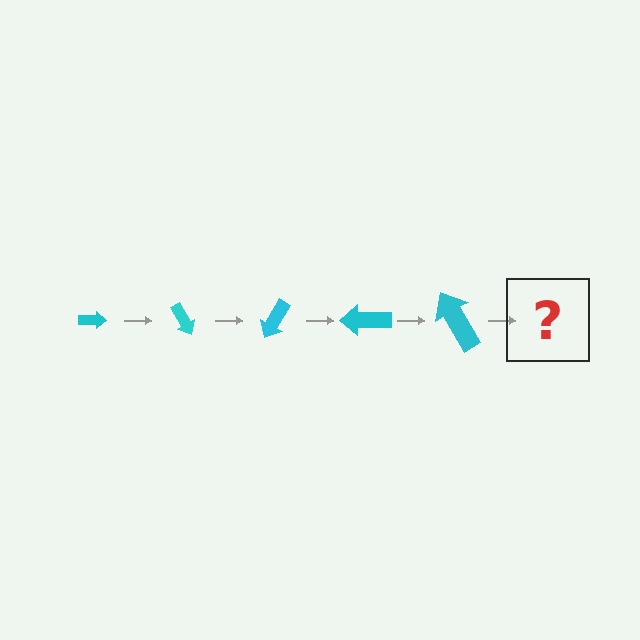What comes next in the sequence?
The next element should be an arrow, larger than the previous one and rotated 300 degrees from the start.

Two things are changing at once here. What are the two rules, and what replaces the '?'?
The two rules are that the arrow grows larger each step and it rotates 60 degrees each step. The '?' should be an arrow, larger than the previous one and rotated 300 degrees from the start.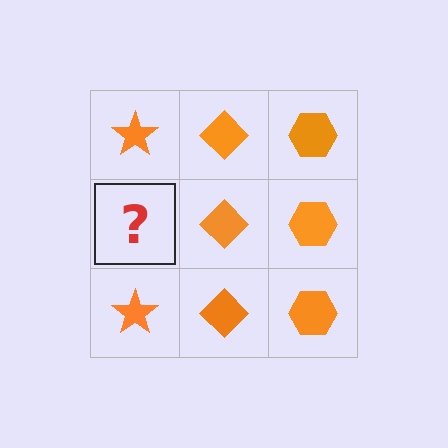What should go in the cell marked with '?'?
The missing cell should contain an orange star.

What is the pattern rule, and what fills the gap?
The rule is that each column has a consistent shape. The gap should be filled with an orange star.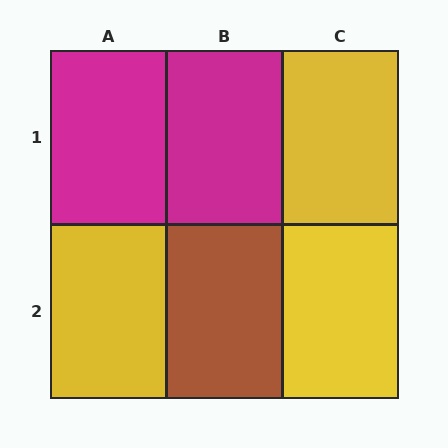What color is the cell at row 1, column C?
Yellow.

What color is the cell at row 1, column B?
Magenta.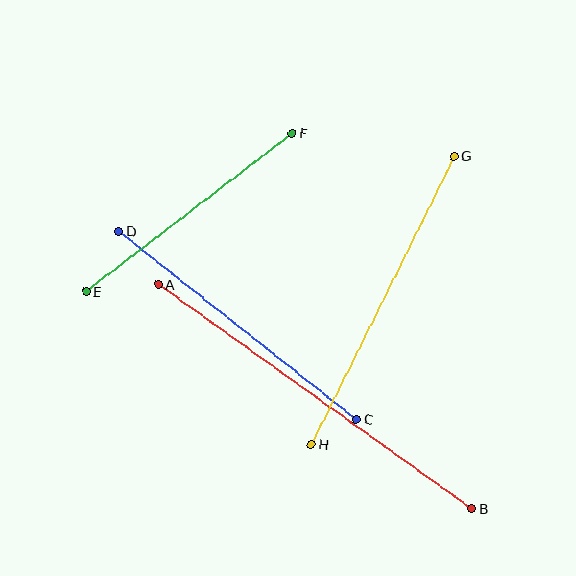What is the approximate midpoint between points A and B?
The midpoint is at approximately (315, 397) pixels.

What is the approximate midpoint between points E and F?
The midpoint is at approximately (189, 213) pixels.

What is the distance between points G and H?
The distance is approximately 321 pixels.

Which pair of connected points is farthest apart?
Points A and B are farthest apart.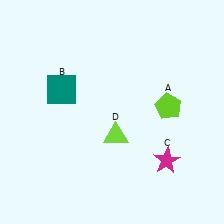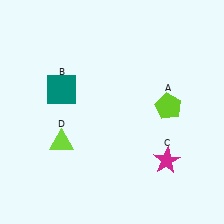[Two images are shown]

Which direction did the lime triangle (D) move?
The lime triangle (D) moved left.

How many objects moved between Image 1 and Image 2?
1 object moved between the two images.